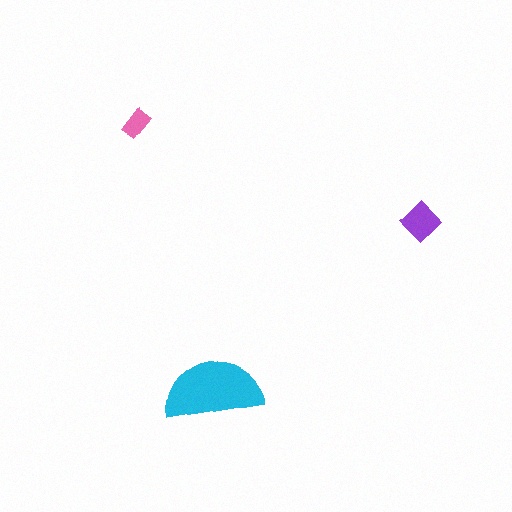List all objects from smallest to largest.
The pink rectangle, the purple diamond, the cyan semicircle.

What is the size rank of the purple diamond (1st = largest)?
2nd.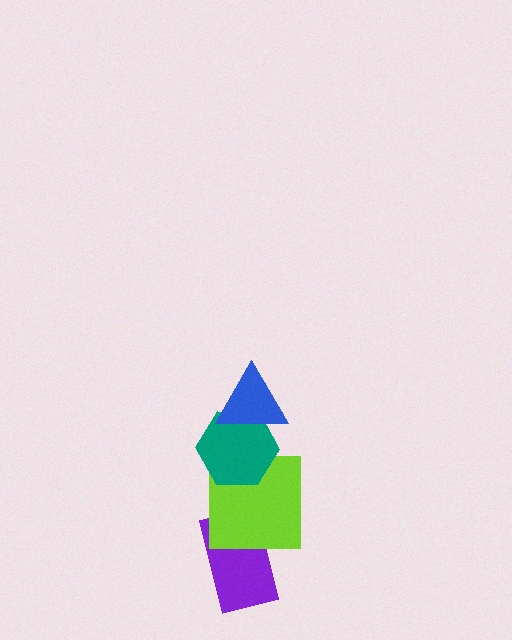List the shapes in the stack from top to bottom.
From top to bottom: the blue triangle, the teal hexagon, the lime square, the purple rectangle.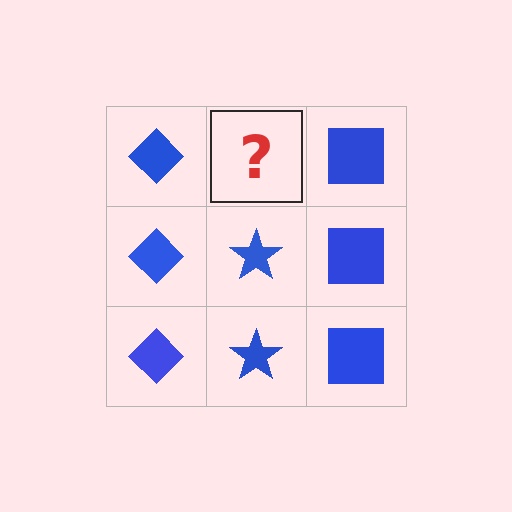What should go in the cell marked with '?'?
The missing cell should contain a blue star.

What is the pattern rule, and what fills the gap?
The rule is that each column has a consistent shape. The gap should be filled with a blue star.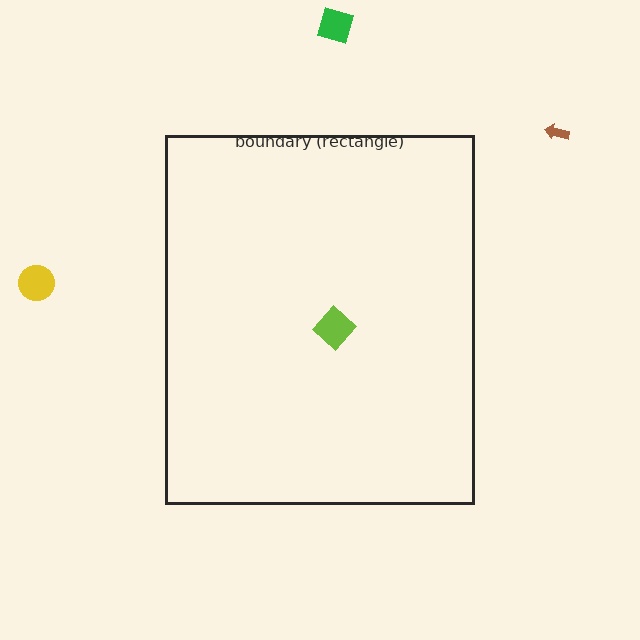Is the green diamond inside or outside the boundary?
Outside.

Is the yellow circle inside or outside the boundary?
Outside.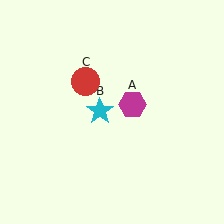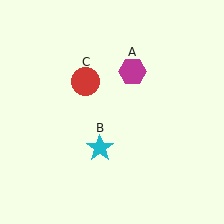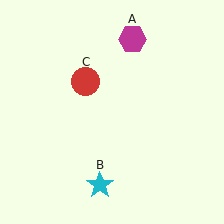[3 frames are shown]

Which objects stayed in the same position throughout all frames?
Red circle (object C) remained stationary.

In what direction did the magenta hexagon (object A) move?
The magenta hexagon (object A) moved up.